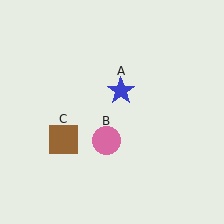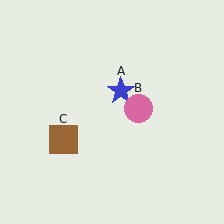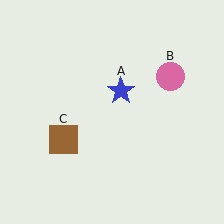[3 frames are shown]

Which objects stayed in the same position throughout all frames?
Blue star (object A) and brown square (object C) remained stationary.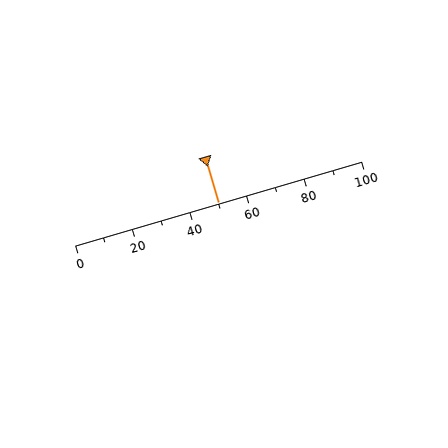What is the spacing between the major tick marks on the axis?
The major ticks are spaced 20 apart.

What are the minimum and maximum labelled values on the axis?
The axis runs from 0 to 100.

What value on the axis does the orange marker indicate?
The marker indicates approximately 50.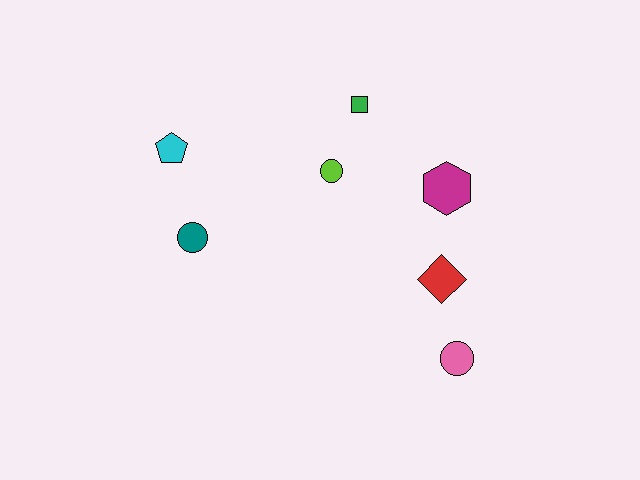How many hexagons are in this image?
There is 1 hexagon.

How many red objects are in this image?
There is 1 red object.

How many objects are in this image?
There are 7 objects.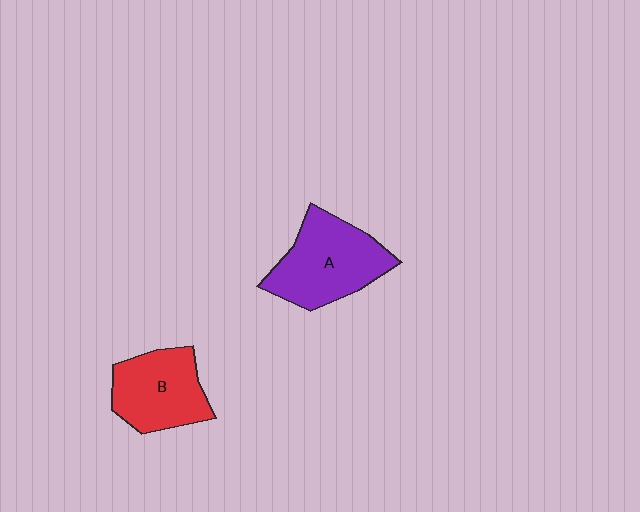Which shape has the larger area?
Shape A (purple).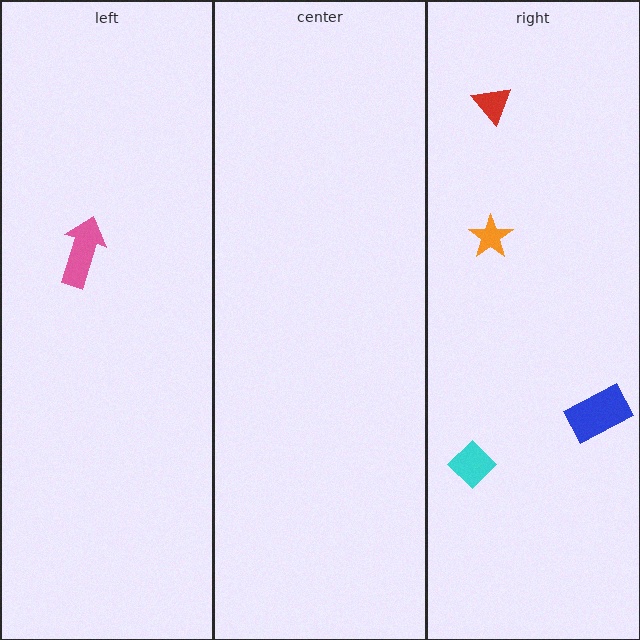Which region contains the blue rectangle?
The right region.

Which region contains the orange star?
The right region.